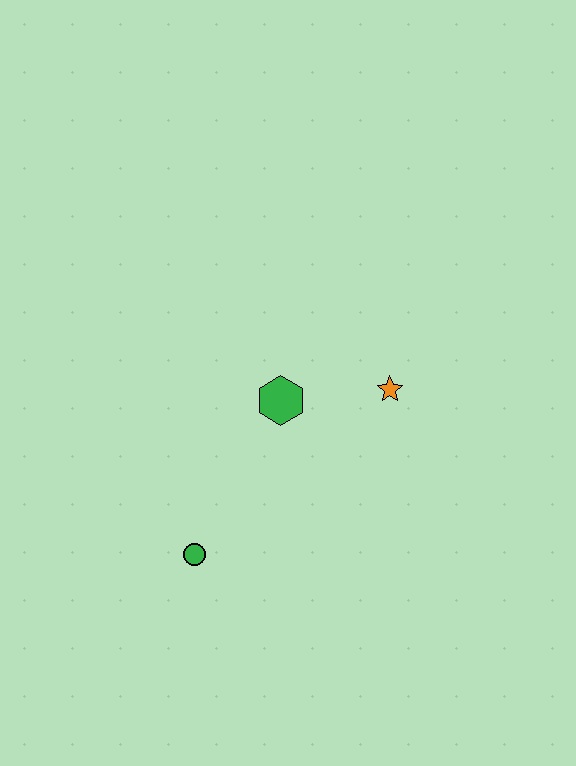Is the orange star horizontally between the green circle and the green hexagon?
No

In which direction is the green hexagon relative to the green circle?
The green hexagon is above the green circle.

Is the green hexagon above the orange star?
No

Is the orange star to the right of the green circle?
Yes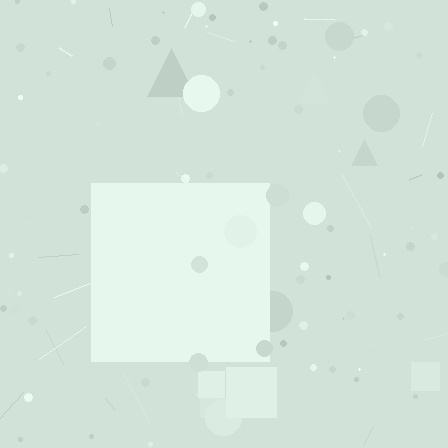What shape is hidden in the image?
A square is hidden in the image.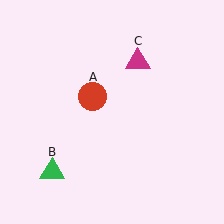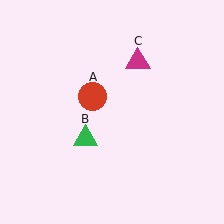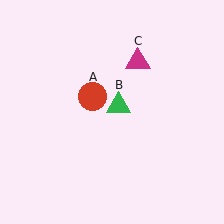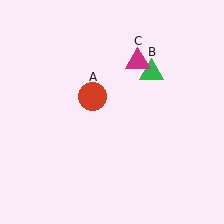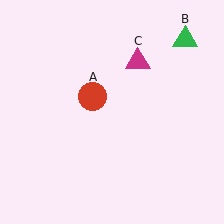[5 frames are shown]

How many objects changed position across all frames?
1 object changed position: green triangle (object B).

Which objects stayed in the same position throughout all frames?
Red circle (object A) and magenta triangle (object C) remained stationary.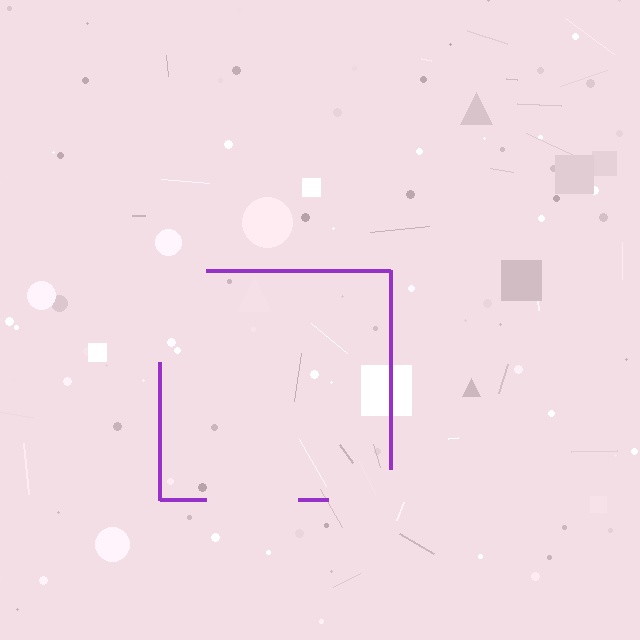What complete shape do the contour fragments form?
The contour fragments form a square.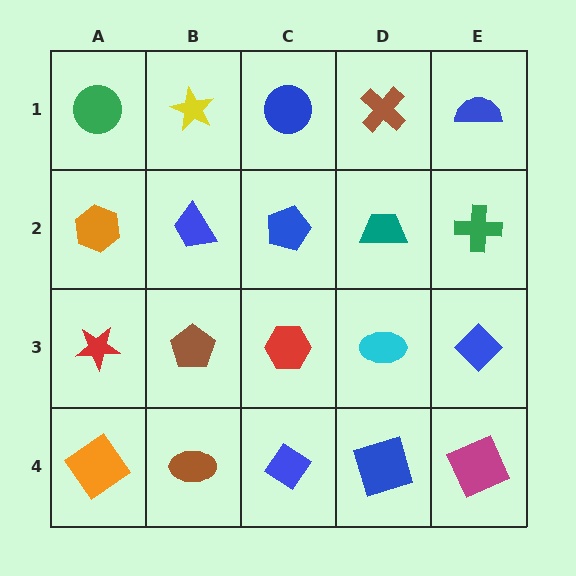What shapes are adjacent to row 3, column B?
A blue trapezoid (row 2, column B), a brown ellipse (row 4, column B), a red star (row 3, column A), a red hexagon (row 3, column C).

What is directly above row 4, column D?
A cyan ellipse.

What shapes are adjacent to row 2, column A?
A green circle (row 1, column A), a red star (row 3, column A), a blue trapezoid (row 2, column B).